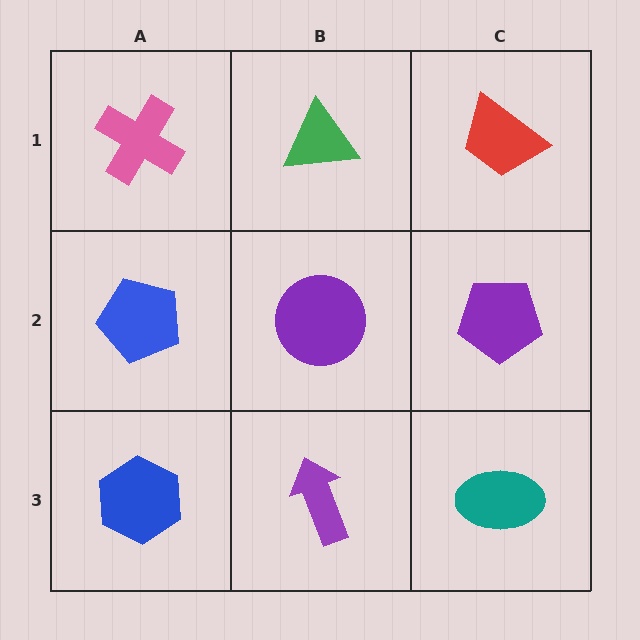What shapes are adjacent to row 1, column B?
A purple circle (row 2, column B), a pink cross (row 1, column A), a red trapezoid (row 1, column C).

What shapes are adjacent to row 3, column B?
A purple circle (row 2, column B), a blue hexagon (row 3, column A), a teal ellipse (row 3, column C).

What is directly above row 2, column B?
A green triangle.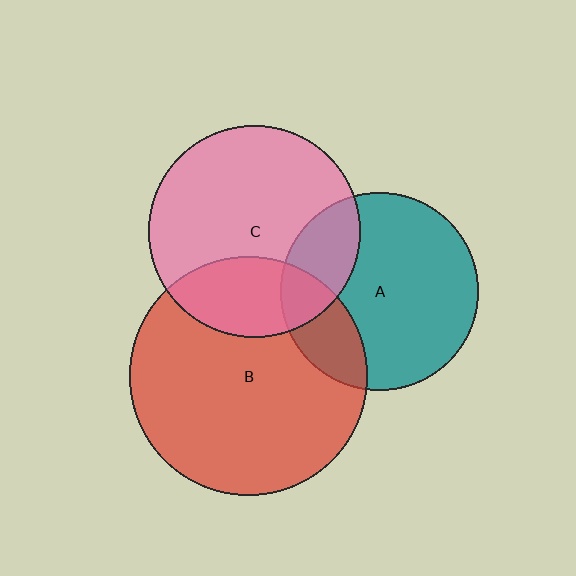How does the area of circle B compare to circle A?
Approximately 1.5 times.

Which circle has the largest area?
Circle B (red).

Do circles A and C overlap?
Yes.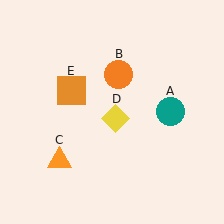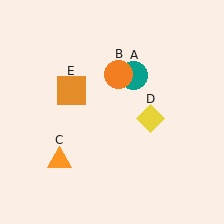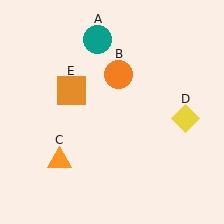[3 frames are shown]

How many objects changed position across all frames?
2 objects changed position: teal circle (object A), yellow diamond (object D).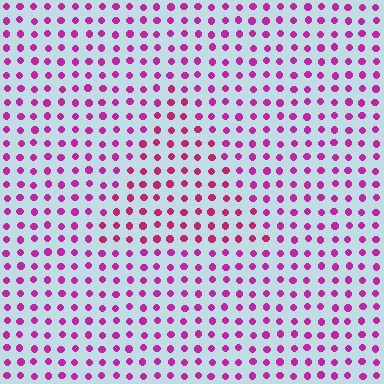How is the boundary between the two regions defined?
The boundary is defined purely by a slight shift in hue (about 21 degrees). Spacing, size, and orientation are identical on both sides.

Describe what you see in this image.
The image is filled with small magenta elements in a uniform arrangement. A triangle-shaped region is visible where the elements are tinted to a slightly different hue, forming a subtle color boundary.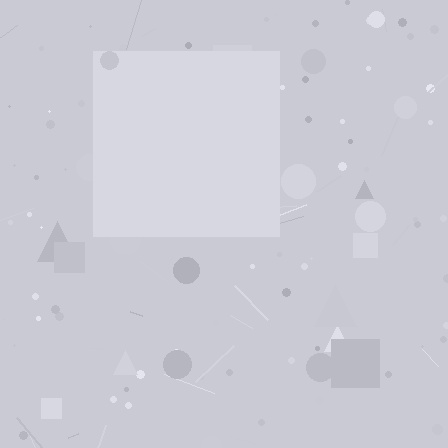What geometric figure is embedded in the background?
A square is embedded in the background.